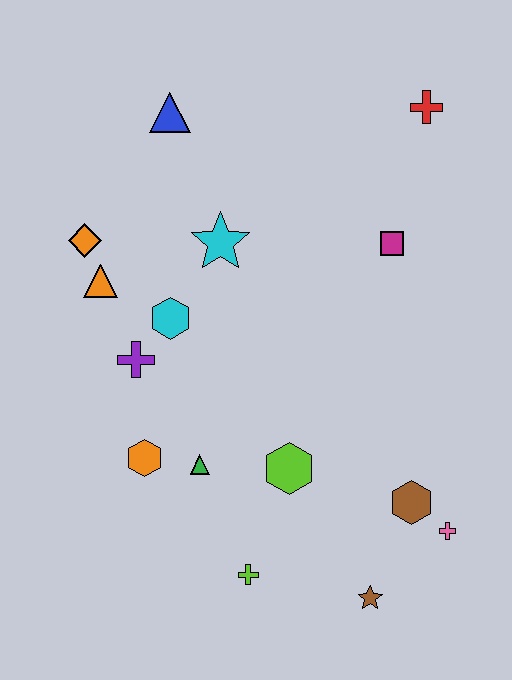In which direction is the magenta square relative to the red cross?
The magenta square is below the red cross.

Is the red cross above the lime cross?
Yes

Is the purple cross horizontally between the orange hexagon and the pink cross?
No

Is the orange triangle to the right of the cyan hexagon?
No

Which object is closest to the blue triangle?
The cyan star is closest to the blue triangle.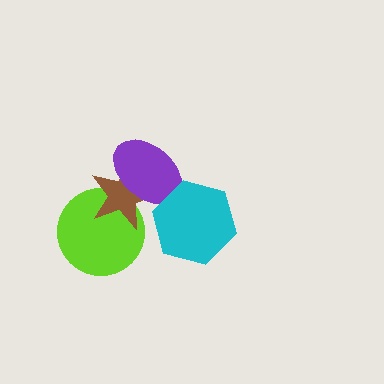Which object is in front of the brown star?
The purple ellipse is in front of the brown star.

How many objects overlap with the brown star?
2 objects overlap with the brown star.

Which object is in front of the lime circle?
The brown star is in front of the lime circle.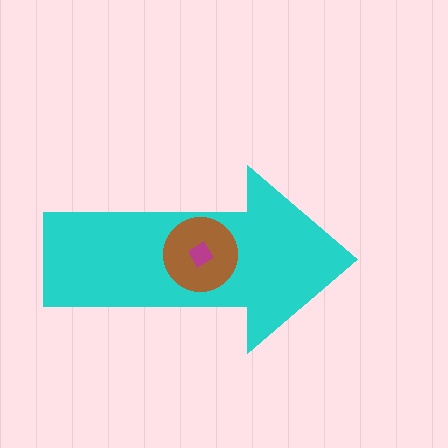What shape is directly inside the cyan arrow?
The brown circle.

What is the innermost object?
The magenta diamond.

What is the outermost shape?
The cyan arrow.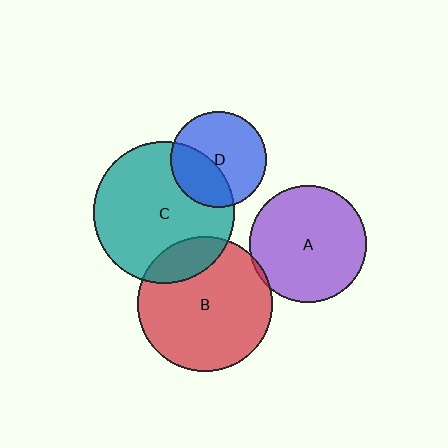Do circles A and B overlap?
Yes.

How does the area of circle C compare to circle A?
Approximately 1.5 times.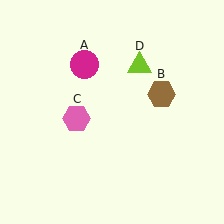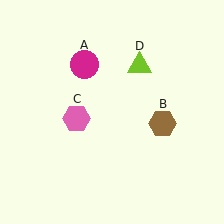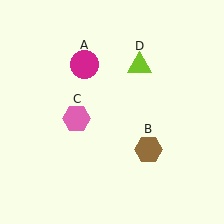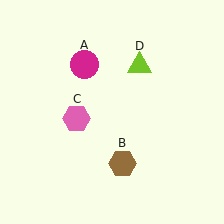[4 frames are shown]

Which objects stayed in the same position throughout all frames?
Magenta circle (object A) and pink hexagon (object C) and lime triangle (object D) remained stationary.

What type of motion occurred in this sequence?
The brown hexagon (object B) rotated clockwise around the center of the scene.